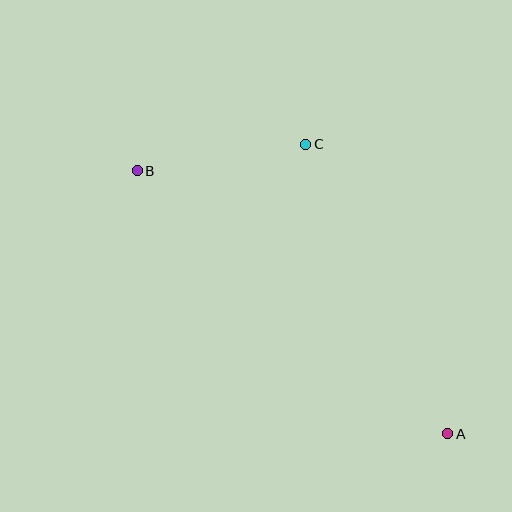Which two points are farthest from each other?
Points A and B are farthest from each other.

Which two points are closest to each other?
Points B and C are closest to each other.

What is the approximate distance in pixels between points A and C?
The distance between A and C is approximately 322 pixels.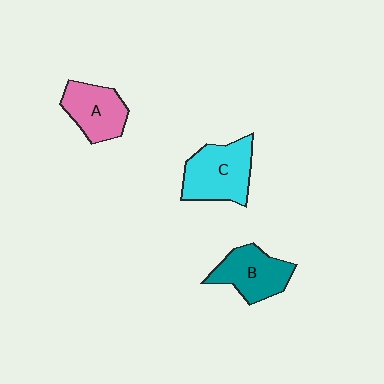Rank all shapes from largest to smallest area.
From largest to smallest: C (cyan), B (teal), A (pink).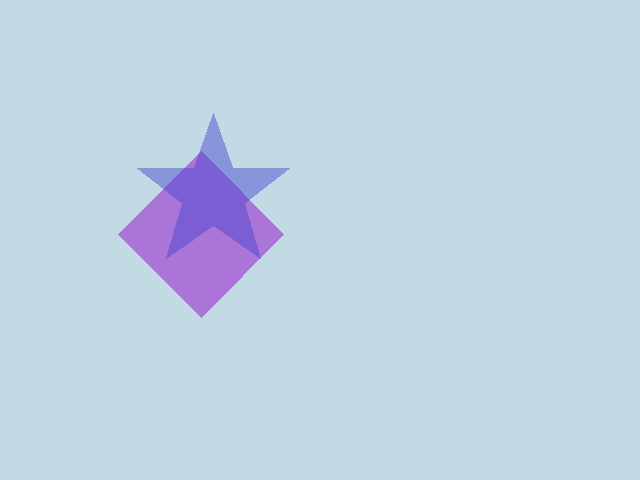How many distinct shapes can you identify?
There are 2 distinct shapes: a purple diamond, a blue star.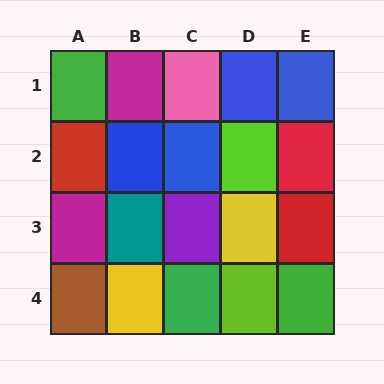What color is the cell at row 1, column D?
Blue.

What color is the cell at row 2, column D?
Lime.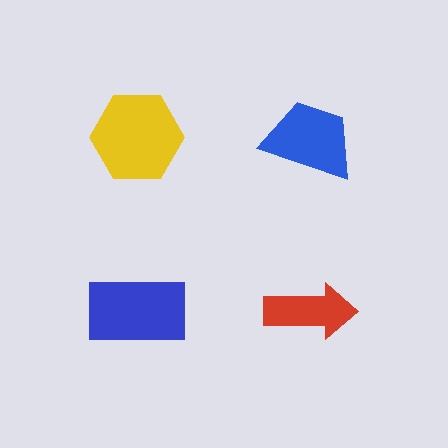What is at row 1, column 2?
A blue trapezoid.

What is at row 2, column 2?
A red arrow.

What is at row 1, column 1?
A yellow hexagon.